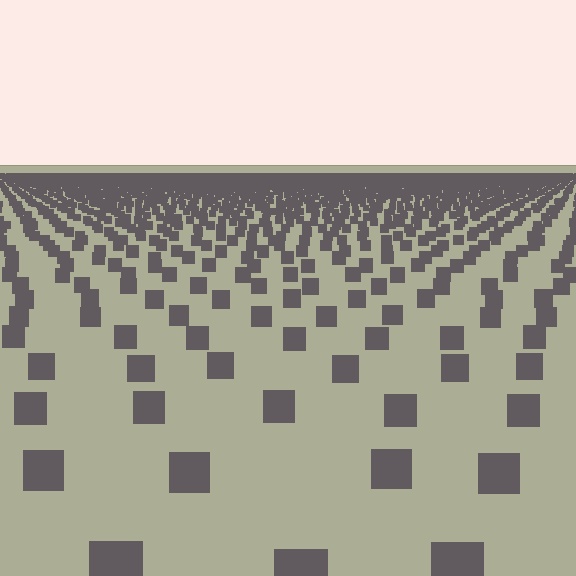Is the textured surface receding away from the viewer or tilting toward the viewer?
The surface is receding away from the viewer. Texture elements get smaller and denser toward the top.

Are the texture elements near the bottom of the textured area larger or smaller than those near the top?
Larger. Near the bottom, elements are closer to the viewer and appear at a bigger on-screen size.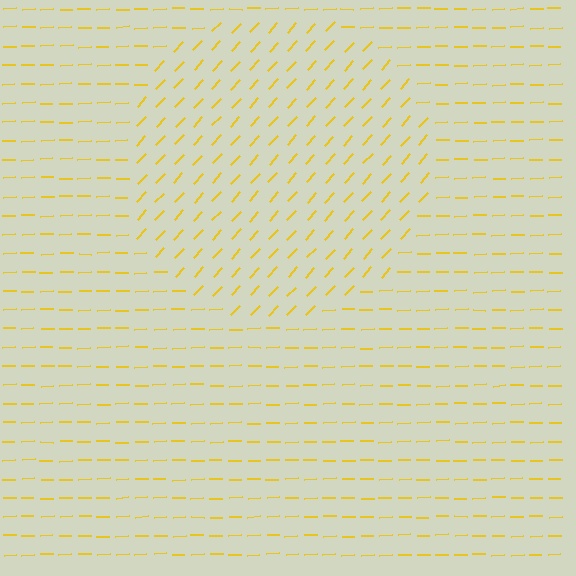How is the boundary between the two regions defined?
The boundary is defined purely by a change in line orientation (approximately 45 degrees difference). All lines are the same color and thickness.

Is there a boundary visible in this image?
Yes, there is a texture boundary formed by a change in line orientation.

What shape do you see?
I see a circle.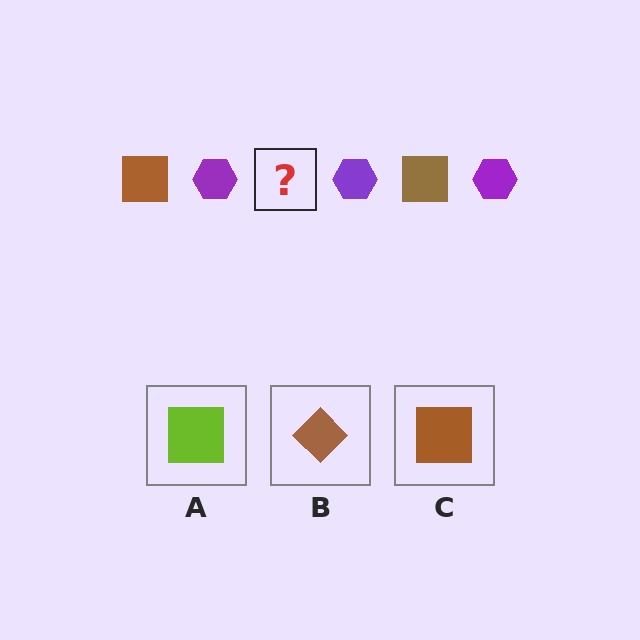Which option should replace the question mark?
Option C.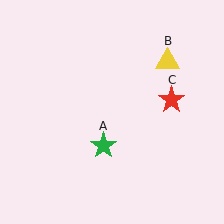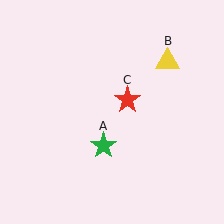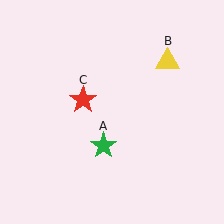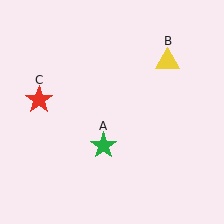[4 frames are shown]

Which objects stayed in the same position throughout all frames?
Green star (object A) and yellow triangle (object B) remained stationary.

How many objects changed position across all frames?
1 object changed position: red star (object C).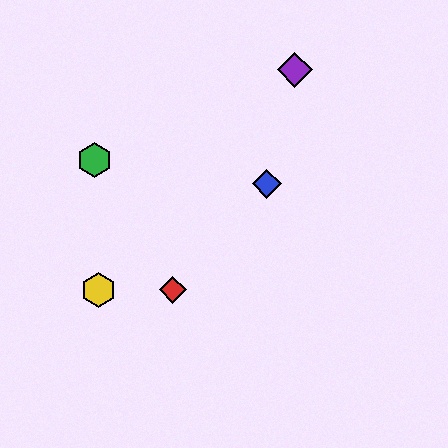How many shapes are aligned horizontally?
2 shapes (the red diamond, the yellow hexagon) are aligned horizontally.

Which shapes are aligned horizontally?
The red diamond, the yellow hexagon are aligned horizontally.